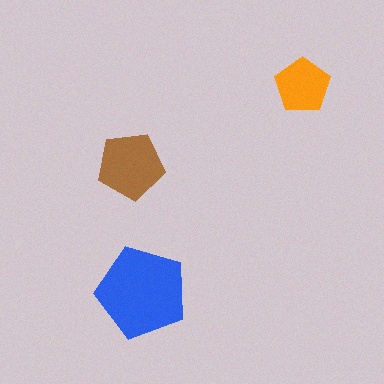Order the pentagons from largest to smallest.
the blue one, the brown one, the orange one.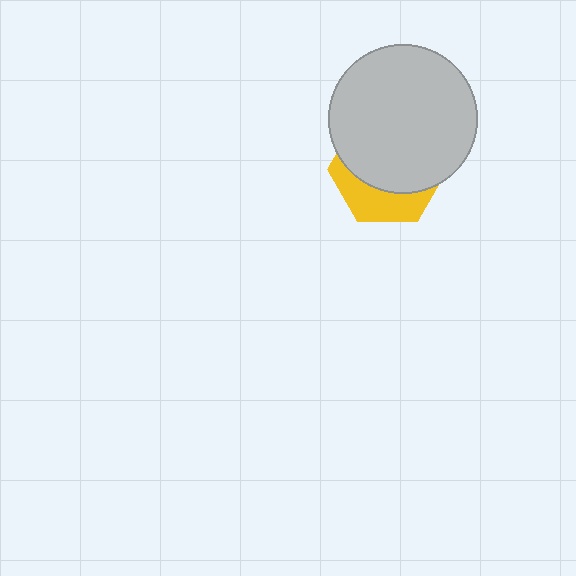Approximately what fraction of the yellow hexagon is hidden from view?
Roughly 67% of the yellow hexagon is hidden behind the light gray circle.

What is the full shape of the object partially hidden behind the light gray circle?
The partially hidden object is a yellow hexagon.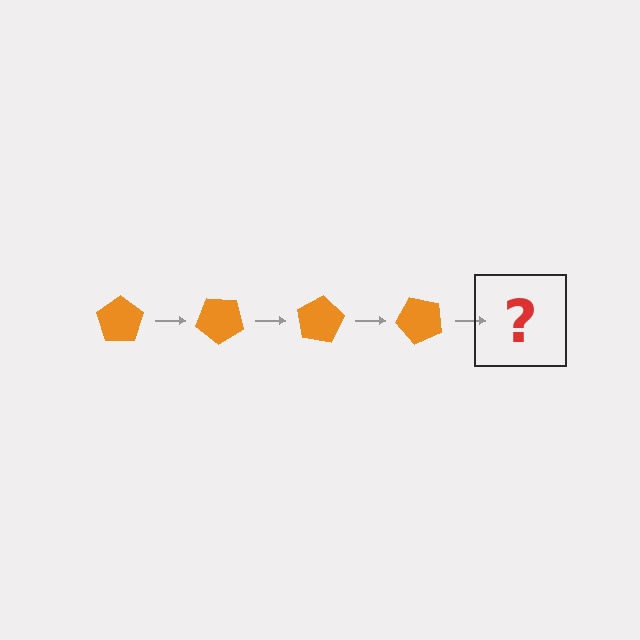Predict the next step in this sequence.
The next step is an orange pentagon rotated 160 degrees.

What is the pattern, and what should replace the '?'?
The pattern is that the pentagon rotates 40 degrees each step. The '?' should be an orange pentagon rotated 160 degrees.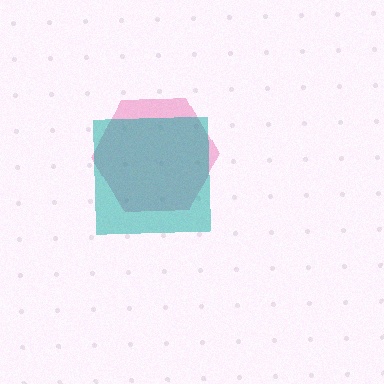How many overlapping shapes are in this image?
There are 2 overlapping shapes in the image.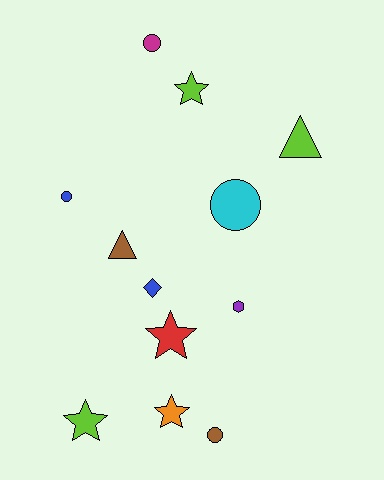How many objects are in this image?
There are 12 objects.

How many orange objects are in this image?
There is 1 orange object.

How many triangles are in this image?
There are 2 triangles.